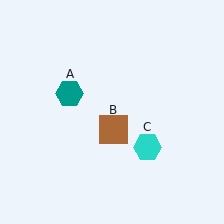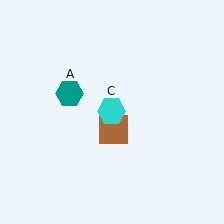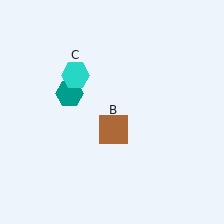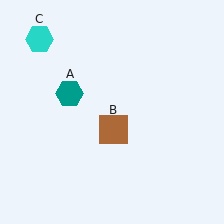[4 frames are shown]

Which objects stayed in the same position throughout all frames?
Teal hexagon (object A) and brown square (object B) remained stationary.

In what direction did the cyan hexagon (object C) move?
The cyan hexagon (object C) moved up and to the left.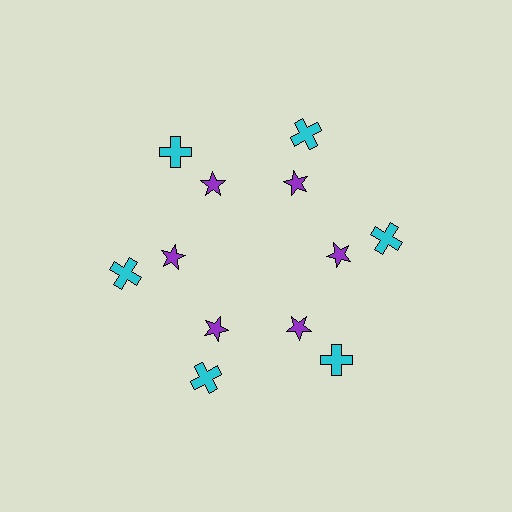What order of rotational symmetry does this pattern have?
This pattern has 6-fold rotational symmetry.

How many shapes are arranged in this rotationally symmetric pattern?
There are 12 shapes, arranged in 6 groups of 2.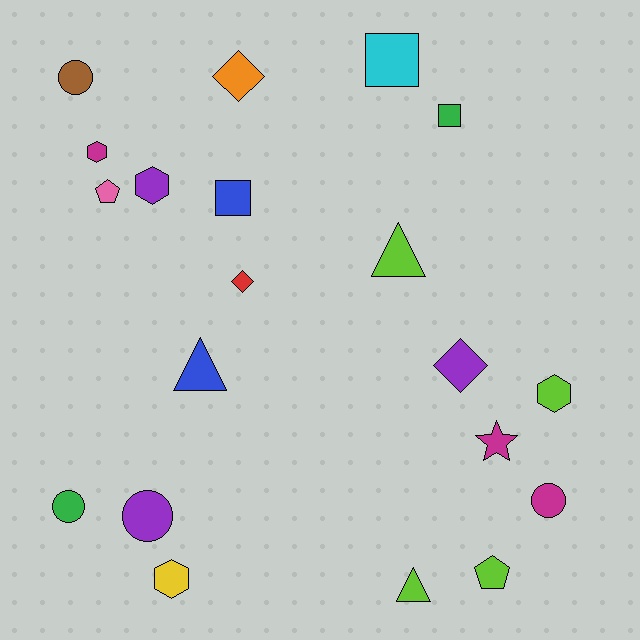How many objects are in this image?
There are 20 objects.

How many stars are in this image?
There is 1 star.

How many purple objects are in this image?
There are 3 purple objects.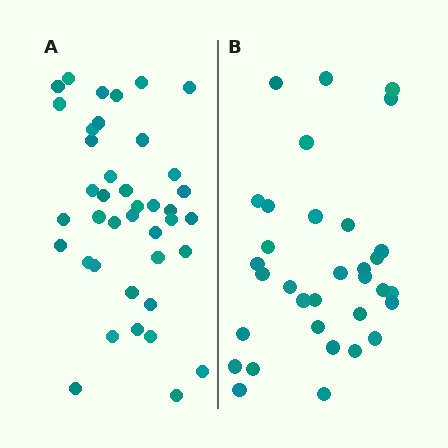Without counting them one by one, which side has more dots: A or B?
Region A (the left region) has more dots.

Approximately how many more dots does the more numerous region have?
Region A has roughly 8 or so more dots than region B.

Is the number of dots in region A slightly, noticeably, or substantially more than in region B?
Region A has only slightly more — the two regions are fairly close. The ratio is roughly 1.2 to 1.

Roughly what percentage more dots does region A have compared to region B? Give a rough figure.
About 20% more.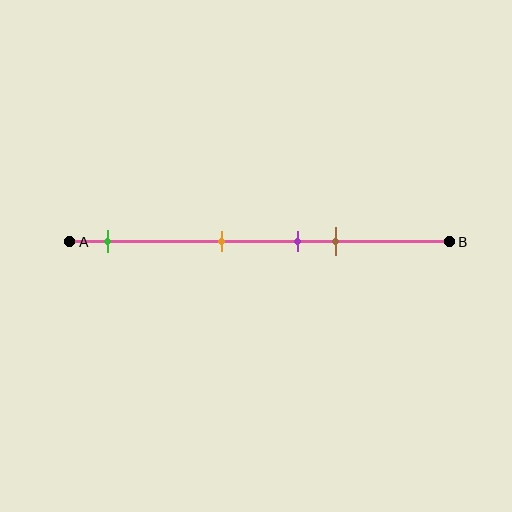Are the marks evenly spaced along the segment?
No, the marks are not evenly spaced.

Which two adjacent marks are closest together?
The purple and brown marks are the closest adjacent pair.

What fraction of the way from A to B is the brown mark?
The brown mark is approximately 70% (0.7) of the way from A to B.